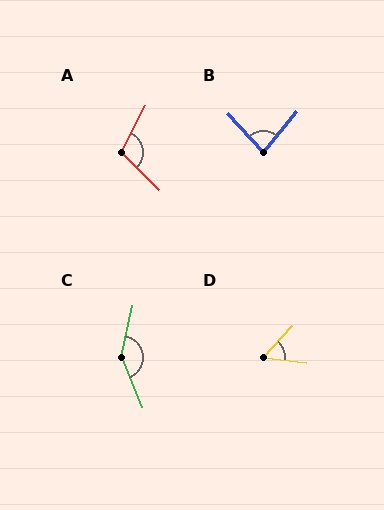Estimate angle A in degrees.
Approximately 107 degrees.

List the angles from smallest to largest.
D (54°), B (82°), A (107°), C (146°).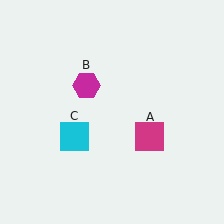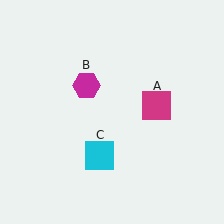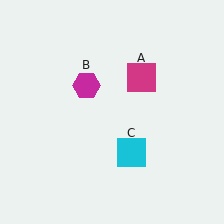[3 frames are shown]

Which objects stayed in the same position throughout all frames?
Magenta hexagon (object B) remained stationary.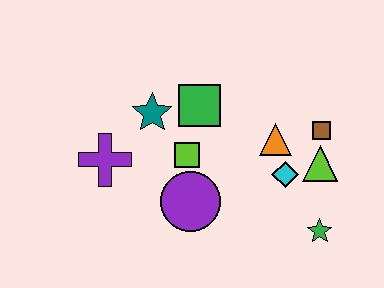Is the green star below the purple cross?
Yes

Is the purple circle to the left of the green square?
Yes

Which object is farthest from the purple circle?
The brown square is farthest from the purple circle.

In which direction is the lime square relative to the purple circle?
The lime square is above the purple circle.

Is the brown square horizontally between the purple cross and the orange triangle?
No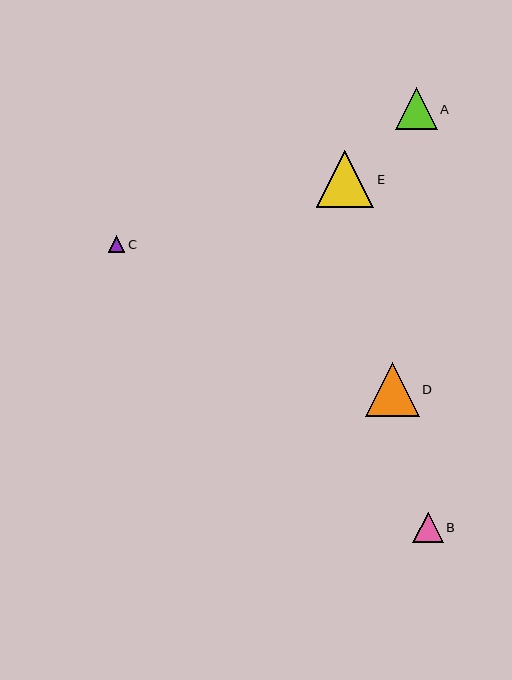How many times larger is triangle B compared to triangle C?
Triangle B is approximately 1.8 times the size of triangle C.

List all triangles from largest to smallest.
From largest to smallest: E, D, A, B, C.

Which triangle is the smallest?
Triangle C is the smallest with a size of approximately 17 pixels.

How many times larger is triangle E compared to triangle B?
Triangle E is approximately 1.9 times the size of triangle B.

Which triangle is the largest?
Triangle E is the largest with a size of approximately 57 pixels.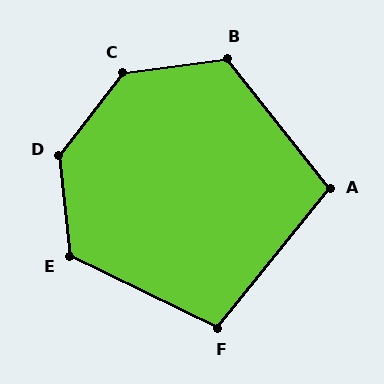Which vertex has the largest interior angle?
D, at approximately 136 degrees.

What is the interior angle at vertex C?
Approximately 135 degrees (obtuse).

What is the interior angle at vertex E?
Approximately 122 degrees (obtuse).